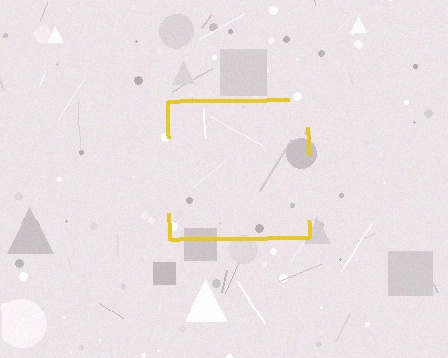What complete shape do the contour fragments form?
The contour fragments form a square.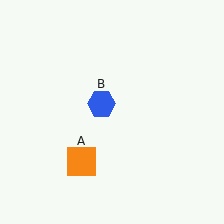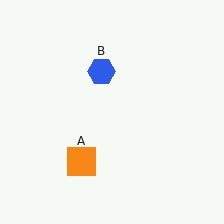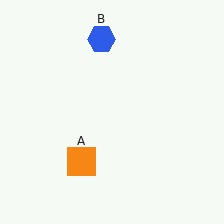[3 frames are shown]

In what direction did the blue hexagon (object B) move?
The blue hexagon (object B) moved up.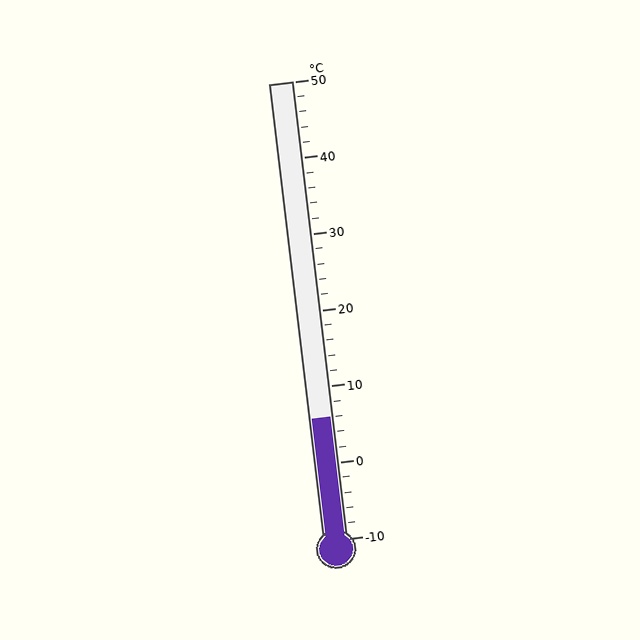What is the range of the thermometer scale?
The thermometer scale ranges from -10°C to 50°C.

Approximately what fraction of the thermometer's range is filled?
The thermometer is filled to approximately 25% of its range.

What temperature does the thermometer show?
The thermometer shows approximately 6°C.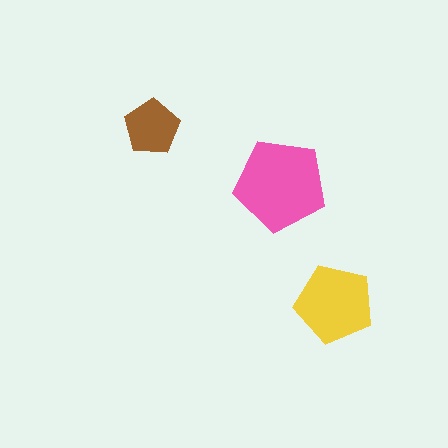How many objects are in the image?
There are 3 objects in the image.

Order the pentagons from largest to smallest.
the pink one, the yellow one, the brown one.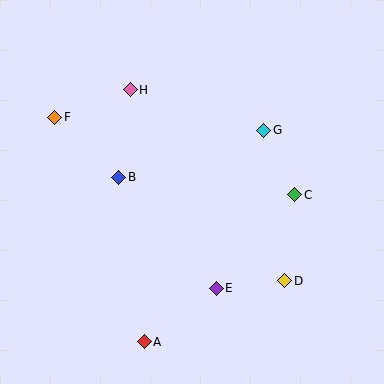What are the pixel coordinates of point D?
Point D is at (285, 281).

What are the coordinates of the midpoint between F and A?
The midpoint between F and A is at (99, 229).